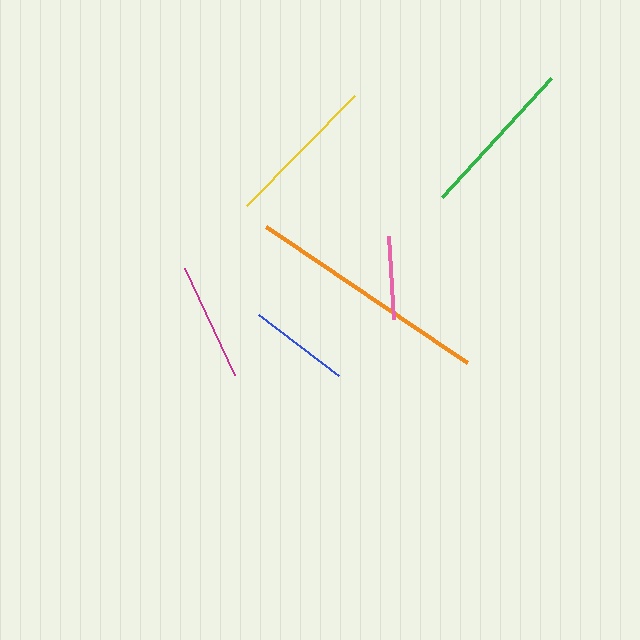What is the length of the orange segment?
The orange segment is approximately 243 pixels long.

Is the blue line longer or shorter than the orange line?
The orange line is longer than the blue line.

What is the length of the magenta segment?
The magenta segment is approximately 118 pixels long.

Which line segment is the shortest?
The pink line is the shortest at approximately 83 pixels.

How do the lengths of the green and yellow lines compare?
The green and yellow lines are approximately the same length.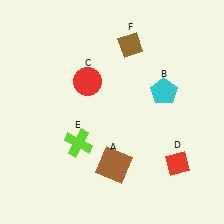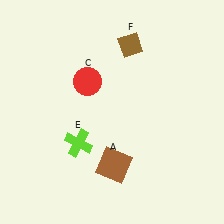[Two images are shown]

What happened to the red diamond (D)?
The red diamond (D) was removed in Image 2. It was in the bottom-right area of Image 1.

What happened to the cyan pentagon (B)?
The cyan pentagon (B) was removed in Image 2. It was in the top-right area of Image 1.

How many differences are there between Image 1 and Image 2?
There are 2 differences between the two images.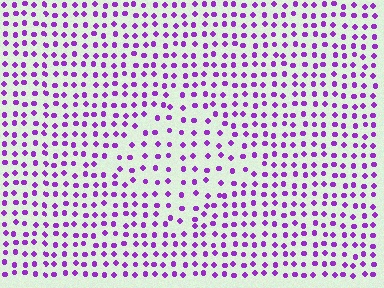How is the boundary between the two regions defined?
The boundary is defined by a change in element density (approximately 1.6x ratio). All elements are the same color, size, and shape.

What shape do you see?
I see a diamond.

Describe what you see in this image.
The image contains small purple elements arranged at two different densities. A diamond-shaped region is visible where the elements are less densely packed than the surrounding area.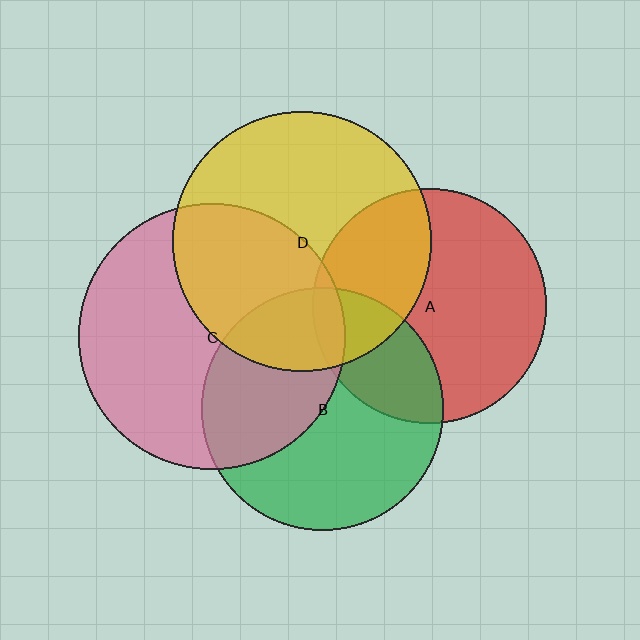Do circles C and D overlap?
Yes.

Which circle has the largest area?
Circle C (pink).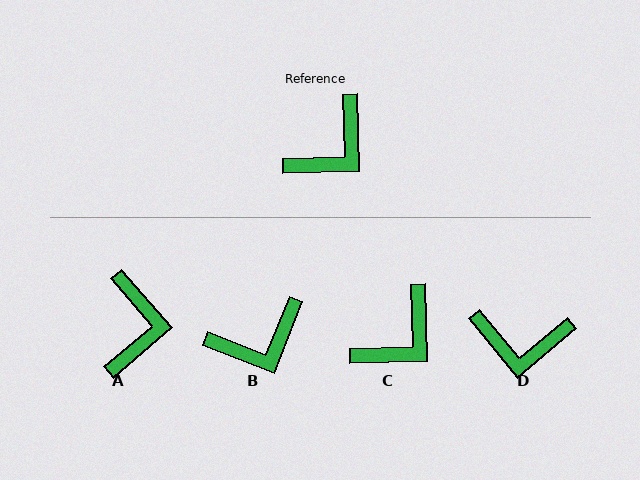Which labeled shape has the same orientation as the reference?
C.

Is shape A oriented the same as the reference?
No, it is off by about 39 degrees.